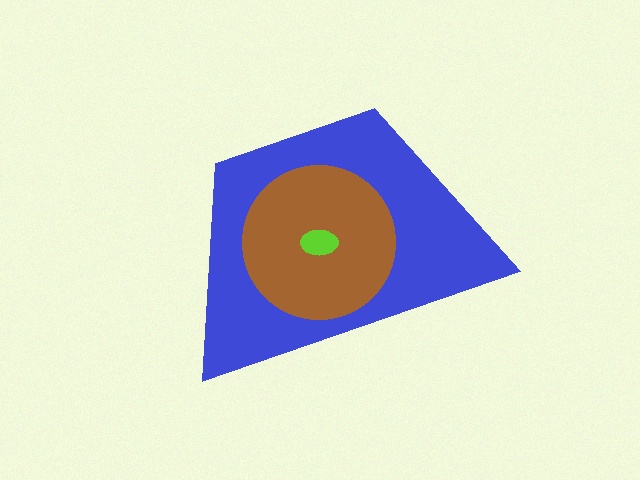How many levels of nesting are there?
3.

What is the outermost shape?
The blue trapezoid.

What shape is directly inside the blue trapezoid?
The brown circle.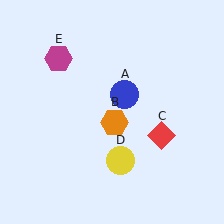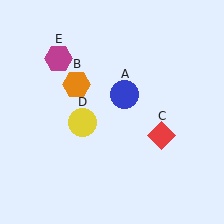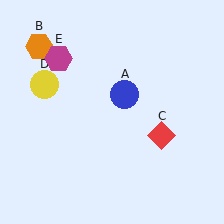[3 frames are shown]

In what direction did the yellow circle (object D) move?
The yellow circle (object D) moved up and to the left.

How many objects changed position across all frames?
2 objects changed position: orange hexagon (object B), yellow circle (object D).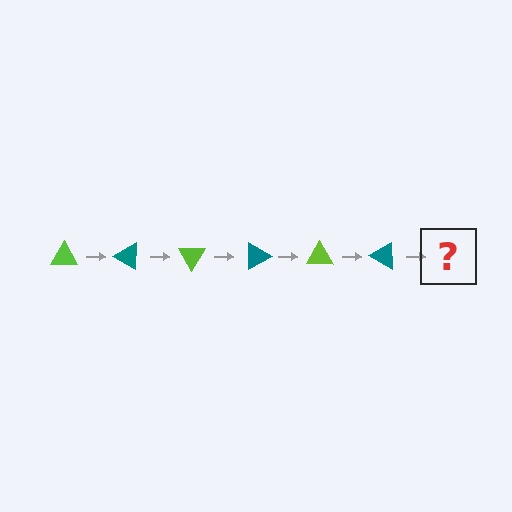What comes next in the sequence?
The next element should be a lime triangle, rotated 180 degrees from the start.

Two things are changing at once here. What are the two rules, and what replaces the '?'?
The two rules are that it rotates 30 degrees each step and the color cycles through lime and teal. The '?' should be a lime triangle, rotated 180 degrees from the start.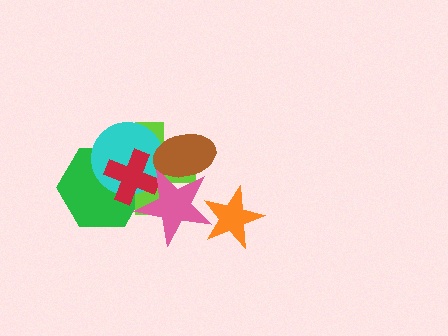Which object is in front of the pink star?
The brown ellipse is in front of the pink star.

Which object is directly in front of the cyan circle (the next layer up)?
The red cross is directly in front of the cyan circle.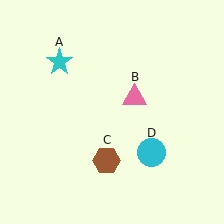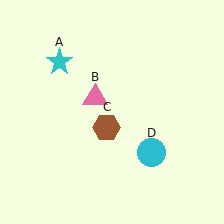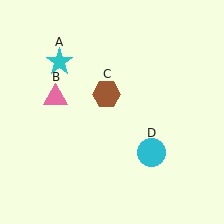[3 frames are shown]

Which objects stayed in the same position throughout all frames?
Cyan star (object A) and cyan circle (object D) remained stationary.